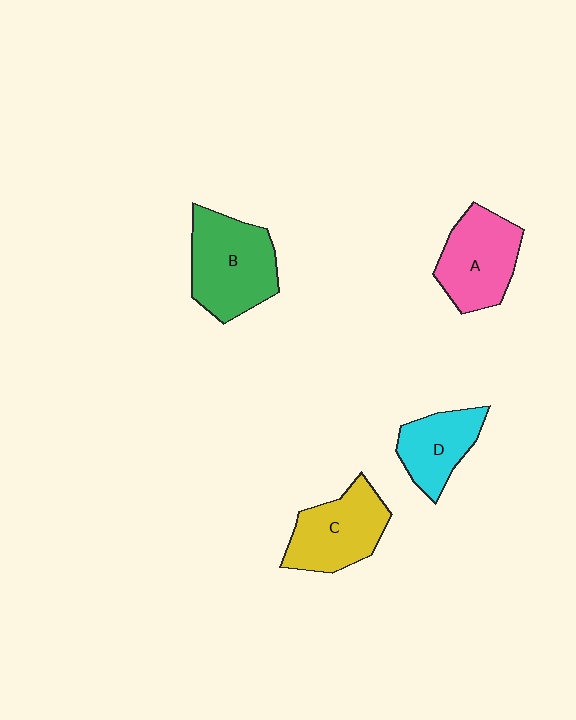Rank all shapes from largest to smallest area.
From largest to smallest: B (green), A (pink), C (yellow), D (cyan).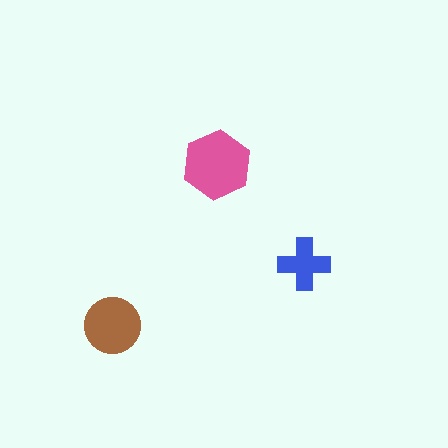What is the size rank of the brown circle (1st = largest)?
2nd.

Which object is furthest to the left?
The brown circle is leftmost.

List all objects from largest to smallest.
The pink hexagon, the brown circle, the blue cross.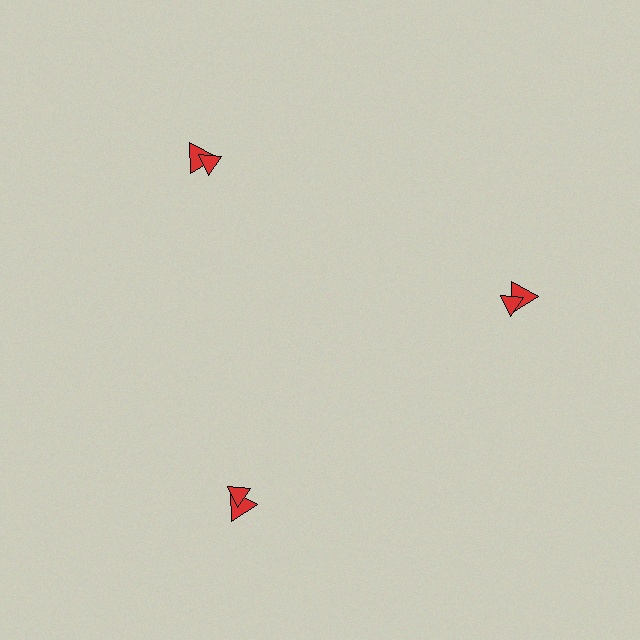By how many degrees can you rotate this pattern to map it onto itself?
The pattern maps onto itself every 120 degrees of rotation.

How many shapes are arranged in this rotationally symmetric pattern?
There are 6 shapes, arranged in 3 groups of 2.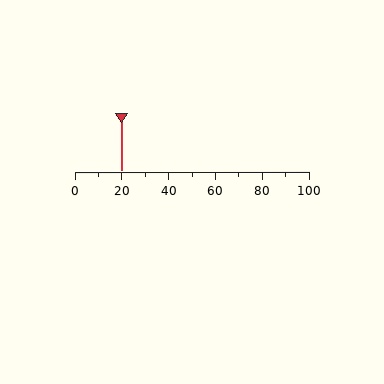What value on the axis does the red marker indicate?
The marker indicates approximately 20.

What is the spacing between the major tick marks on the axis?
The major ticks are spaced 20 apart.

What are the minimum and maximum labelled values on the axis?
The axis runs from 0 to 100.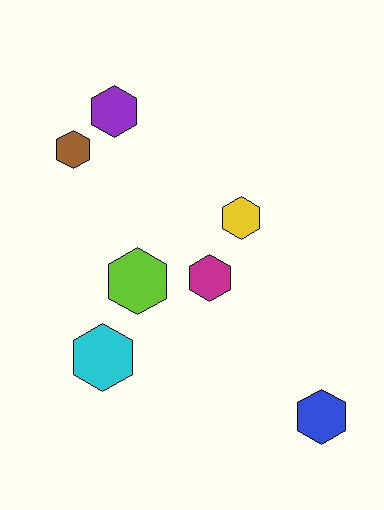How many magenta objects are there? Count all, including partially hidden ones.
There is 1 magenta object.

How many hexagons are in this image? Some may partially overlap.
There are 7 hexagons.